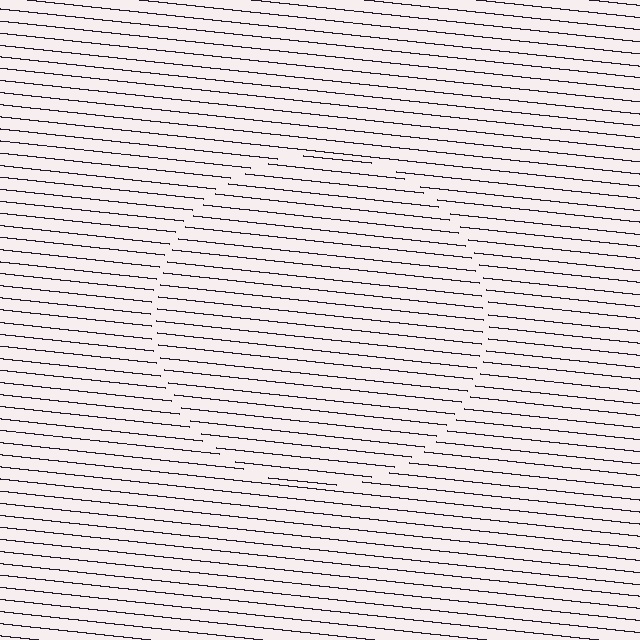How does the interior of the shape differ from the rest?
The interior of the shape contains the same grating, shifted by half a period — the contour is defined by the phase discontinuity where line-ends from the inner and outer gratings abut.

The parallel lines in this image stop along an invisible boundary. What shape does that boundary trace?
An illusory circle. The interior of the shape contains the same grating, shifted by half a period — the contour is defined by the phase discontinuity where line-ends from the inner and outer gratings abut.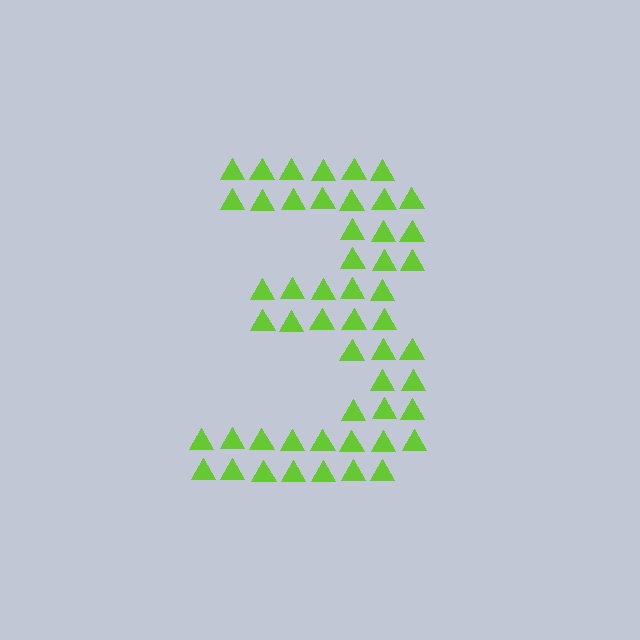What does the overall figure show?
The overall figure shows the digit 3.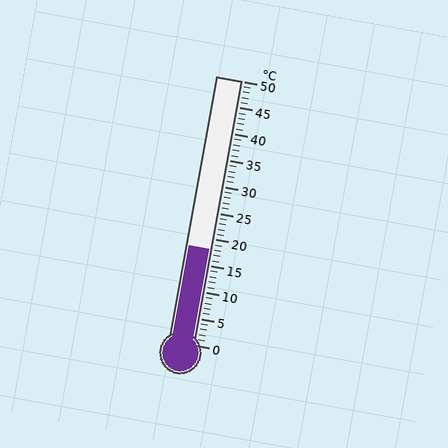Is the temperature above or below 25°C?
The temperature is below 25°C.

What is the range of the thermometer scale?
The thermometer scale ranges from 0°C to 50°C.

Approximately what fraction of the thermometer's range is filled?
The thermometer is filled to approximately 35% of its range.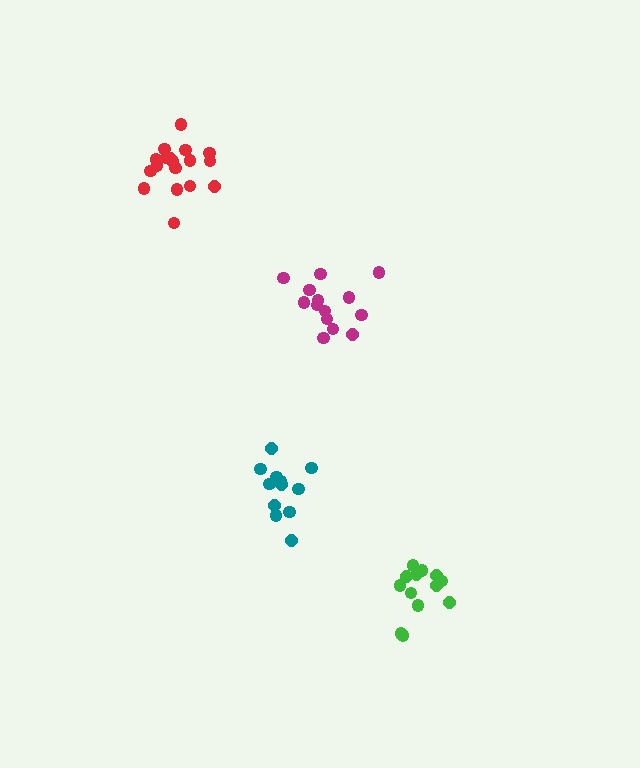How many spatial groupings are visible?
There are 4 spatial groupings.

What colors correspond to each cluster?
The clusters are colored: green, teal, magenta, red.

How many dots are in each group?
Group 1: 13 dots, Group 2: 12 dots, Group 3: 14 dots, Group 4: 18 dots (57 total).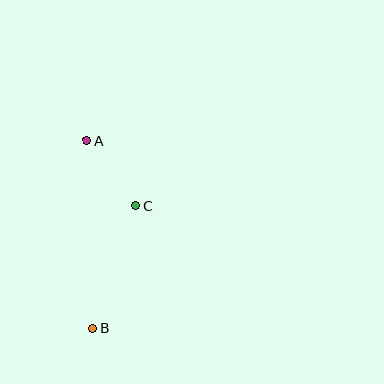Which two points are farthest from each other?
Points A and B are farthest from each other.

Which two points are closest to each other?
Points A and C are closest to each other.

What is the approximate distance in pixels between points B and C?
The distance between B and C is approximately 129 pixels.